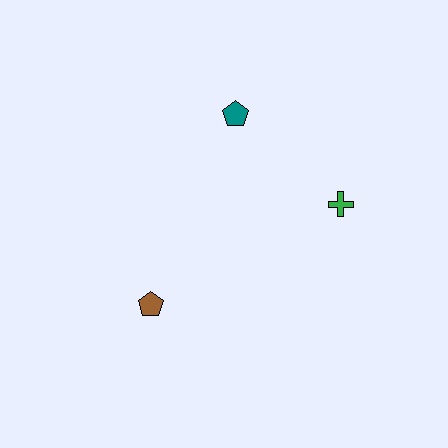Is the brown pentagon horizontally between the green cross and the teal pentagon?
No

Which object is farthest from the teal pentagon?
The brown pentagon is farthest from the teal pentagon.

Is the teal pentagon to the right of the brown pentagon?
Yes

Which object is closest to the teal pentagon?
The green cross is closest to the teal pentagon.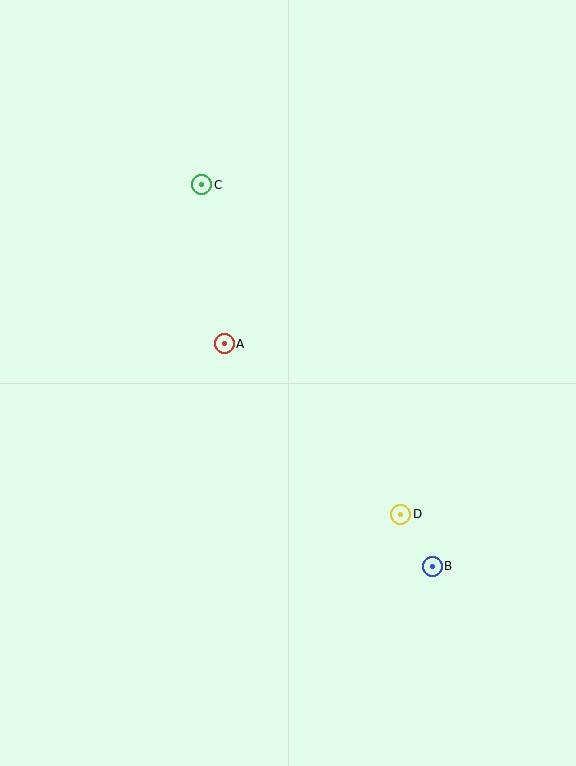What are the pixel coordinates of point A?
Point A is at (224, 344).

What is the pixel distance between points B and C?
The distance between B and C is 446 pixels.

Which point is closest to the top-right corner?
Point C is closest to the top-right corner.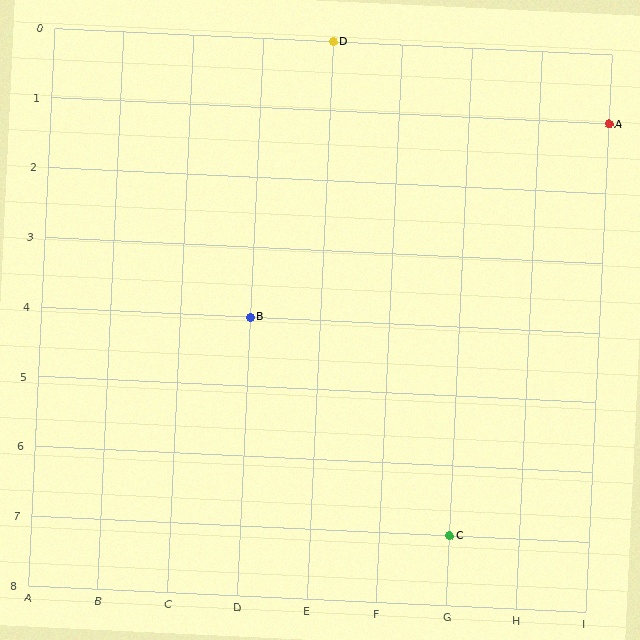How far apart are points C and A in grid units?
Points C and A are 2 columns and 6 rows apart (about 6.3 grid units diagonally).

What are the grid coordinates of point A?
Point A is at grid coordinates (I, 1).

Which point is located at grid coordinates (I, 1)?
Point A is at (I, 1).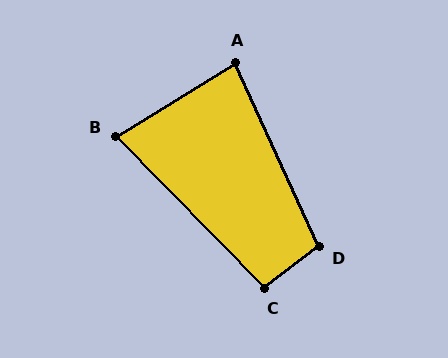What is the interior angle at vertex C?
Approximately 97 degrees (obtuse).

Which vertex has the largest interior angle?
D, at approximately 103 degrees.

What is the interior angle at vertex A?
Approximately 83 degrees (acute).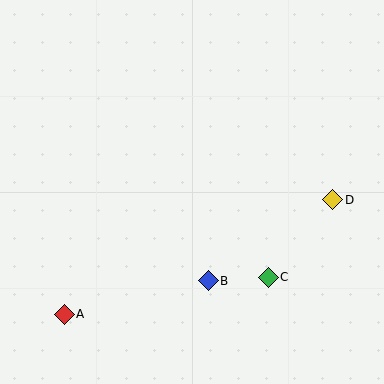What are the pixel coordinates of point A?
Point A is at (64, 314).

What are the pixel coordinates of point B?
Point B is at (208, 281).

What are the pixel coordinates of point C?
Point C is at (268, 277).